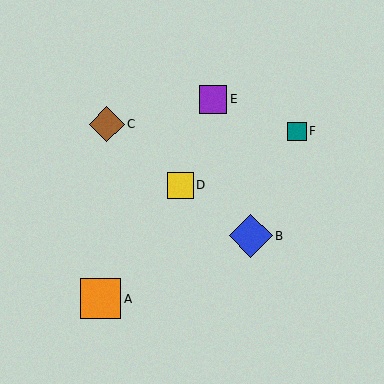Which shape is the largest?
The blue diamond (labeled B) is the largest.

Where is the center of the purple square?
The center of the purple square is at (213, 99).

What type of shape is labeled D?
Shape D is a yellow square.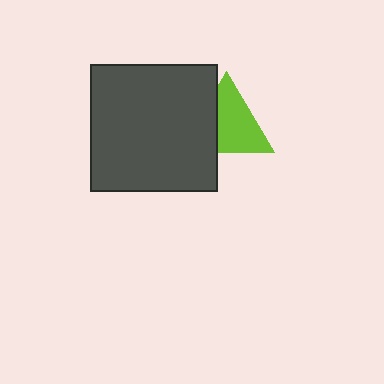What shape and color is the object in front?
The object in front is a dark gray square.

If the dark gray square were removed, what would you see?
You would see the complete lime triangle.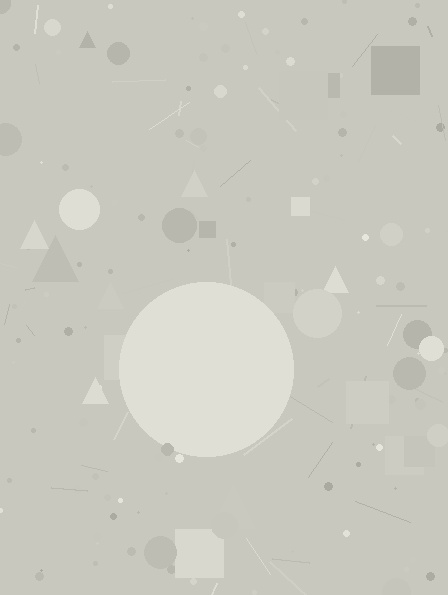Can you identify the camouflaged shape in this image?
The camouflaged shape is a circle.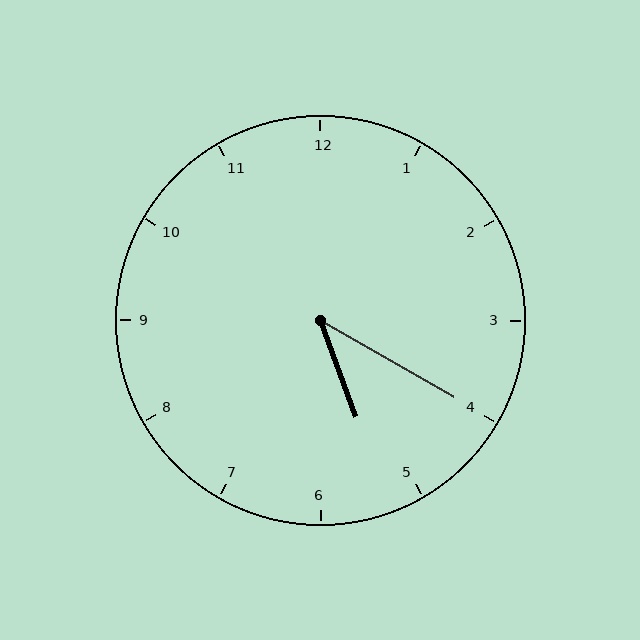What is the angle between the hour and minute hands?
Approximately 40 degrees.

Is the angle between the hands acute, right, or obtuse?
It is acute.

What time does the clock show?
5:20.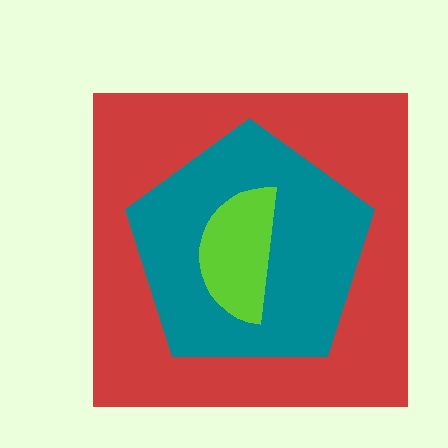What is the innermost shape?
The lime semicircle.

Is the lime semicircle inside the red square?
Yes.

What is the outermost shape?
The red square.